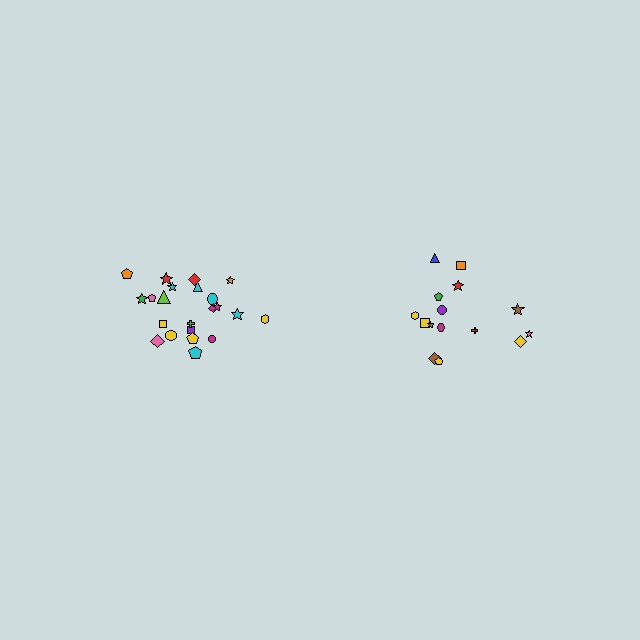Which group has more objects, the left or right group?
The left group.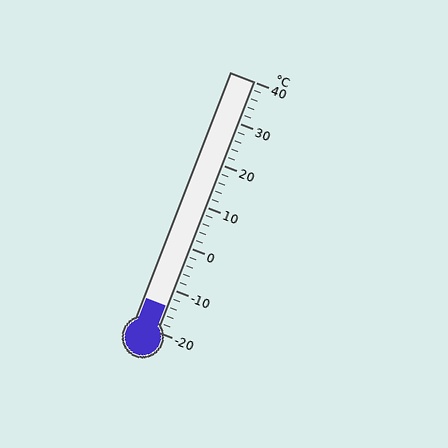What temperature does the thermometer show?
The thermometer shows approximately -14°C.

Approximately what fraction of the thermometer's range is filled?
The thermometer is filled to approximately 10% of its range.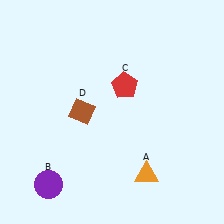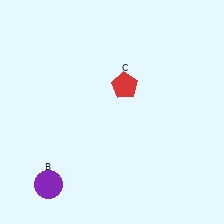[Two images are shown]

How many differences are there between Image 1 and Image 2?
There are 2 differences between the two images.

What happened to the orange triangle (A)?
The orange triangle (A) was removed in Image 2. It was in the bottom-right area of Image 1.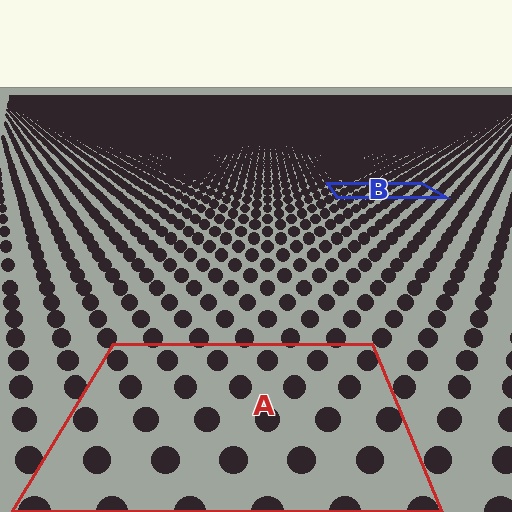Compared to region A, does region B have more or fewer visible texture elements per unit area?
Region B has more texture elements per unit area — they are packed more densely because it is farther away.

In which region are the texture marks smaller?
The texture marks are smaller in region B, because it is farther away.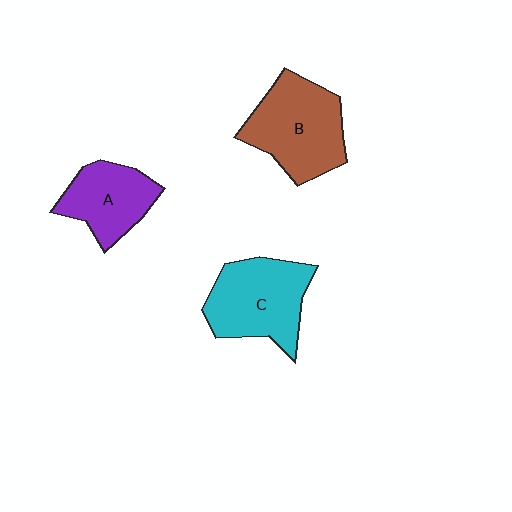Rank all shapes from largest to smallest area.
From largest to smallest: B (brown), C (cyan), A (purple).